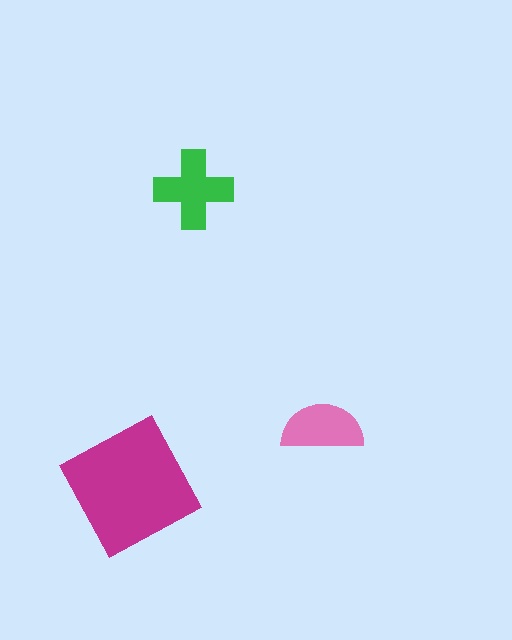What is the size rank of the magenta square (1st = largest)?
1st.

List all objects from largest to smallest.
The magenta square, the green cross, the pink semicircle.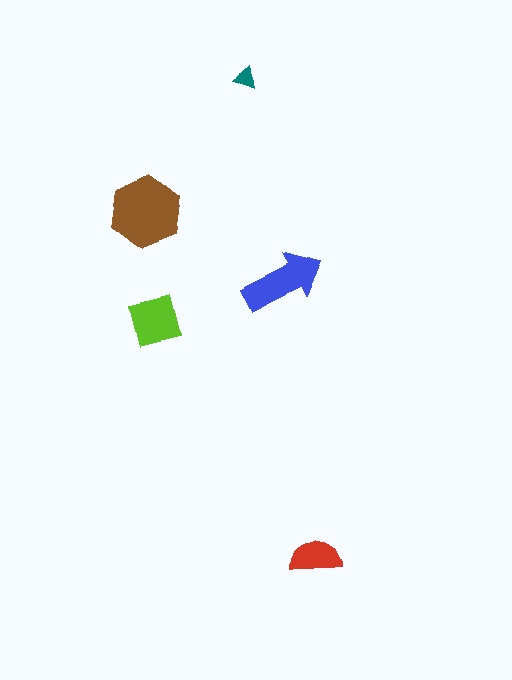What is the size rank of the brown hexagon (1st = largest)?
1st.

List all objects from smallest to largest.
The teal triangle, the red semicircle, the lime square, the blue arrow, the brown hexagon.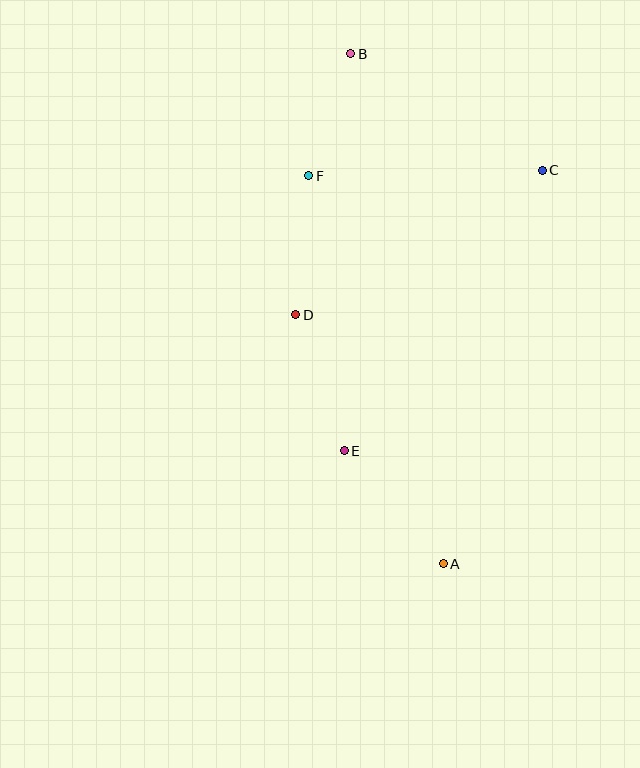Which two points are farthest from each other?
Points A and B are farthest from each other.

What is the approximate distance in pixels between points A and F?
The distance between A and F is approximately 411 pixels.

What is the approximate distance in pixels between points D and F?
The distance between D and F is approximately 140 pixels.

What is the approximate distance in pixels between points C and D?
The distance between C and D is approximately 285 pixels.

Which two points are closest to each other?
Points B and F are closest to each other.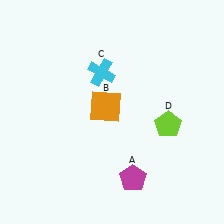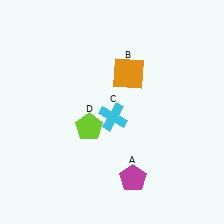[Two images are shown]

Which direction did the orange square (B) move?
The orange square (B) moved up.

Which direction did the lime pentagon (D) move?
The lime pentagon (D) moved left.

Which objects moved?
The objects that moved are: the orange square (B), the cyan cross (C), the lime pentagon (D).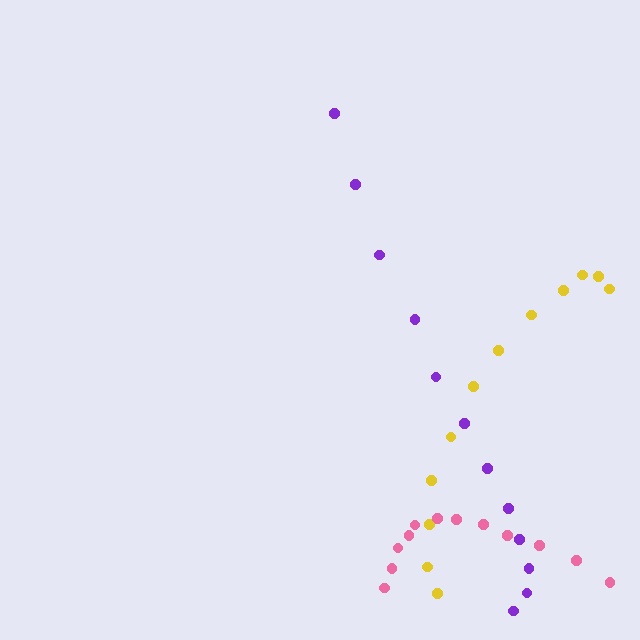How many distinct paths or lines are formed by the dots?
There are 3 distinct paths.